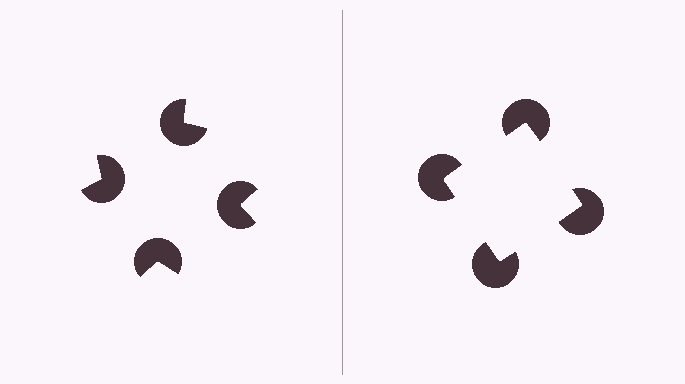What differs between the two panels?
The pac-man discs are positioned identically on both sides; only the wedge orientations differ. On the right they align to a square; on the left they are misaligned.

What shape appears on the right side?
An illusory square.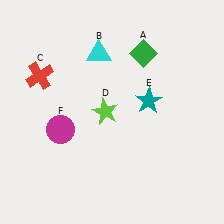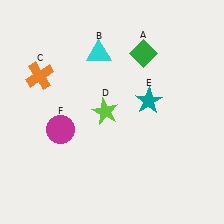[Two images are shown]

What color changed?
The cross (C) changed from red in Image 1 to orange in Image 2.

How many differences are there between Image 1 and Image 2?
There is 1 difference between the two images.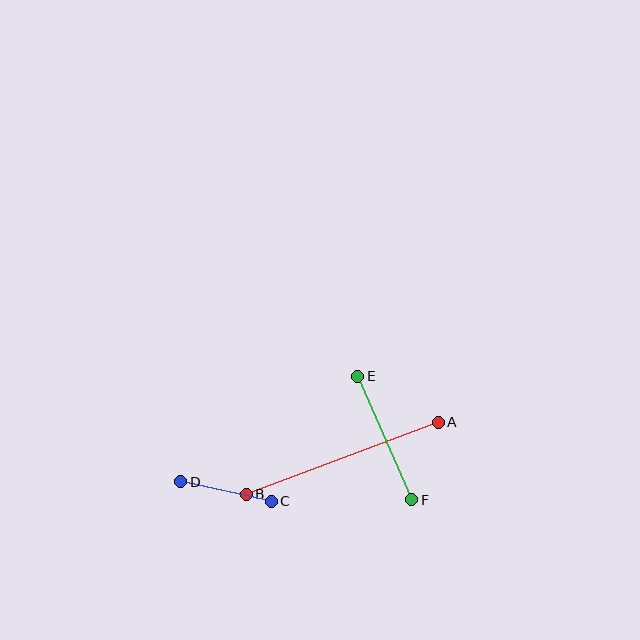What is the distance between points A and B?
The distance is approximately 205 pixels.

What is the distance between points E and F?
The distance is approximately 135 pixels.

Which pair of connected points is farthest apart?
Points A and B are farthest apart.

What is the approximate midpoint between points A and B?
The midpoint is at approximately (342, 458) pixels.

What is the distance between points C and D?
The distance is approximately 93 pixels.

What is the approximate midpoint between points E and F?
The midpoint is at approximately (385, 438) pixels.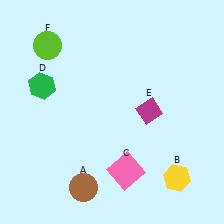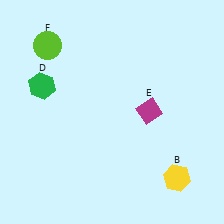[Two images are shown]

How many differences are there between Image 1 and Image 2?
There are 2 differences between the two images.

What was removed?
The brown circle (A), the pink square (C) were removed in Image 2.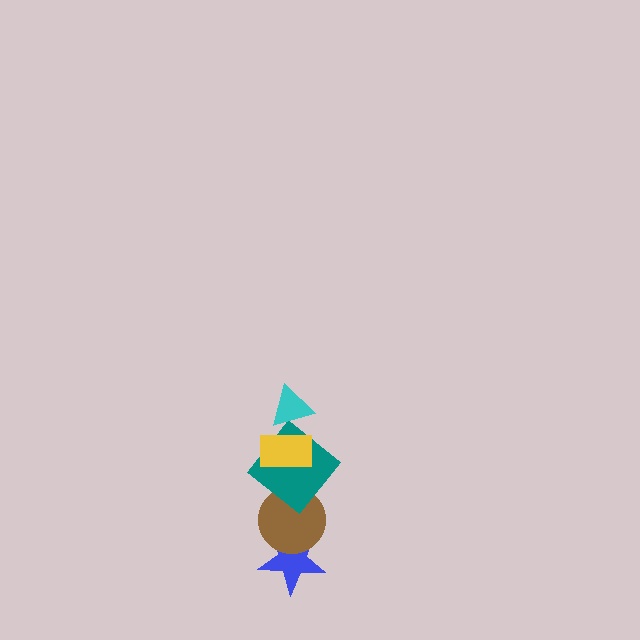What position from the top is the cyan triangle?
The cyan triangle is 1st from the top.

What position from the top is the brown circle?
The brown circle is 4th from the top.